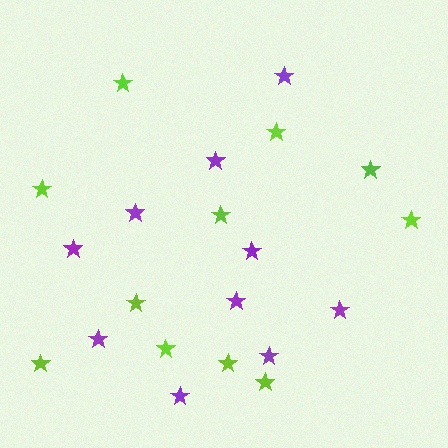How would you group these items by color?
There are 2 groups: one group of purple stars (10) and one group of lime stars (11).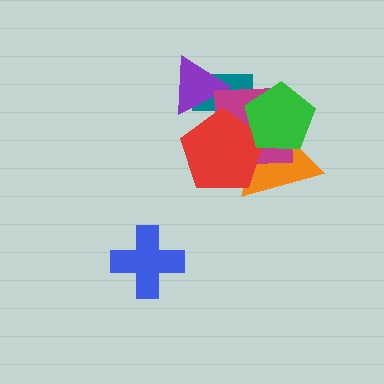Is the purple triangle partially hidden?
No, no other shape covers it.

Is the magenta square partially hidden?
Yes, it is partially covered by another shape.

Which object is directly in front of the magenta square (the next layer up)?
The red pentagon is directly in front of the magenta square.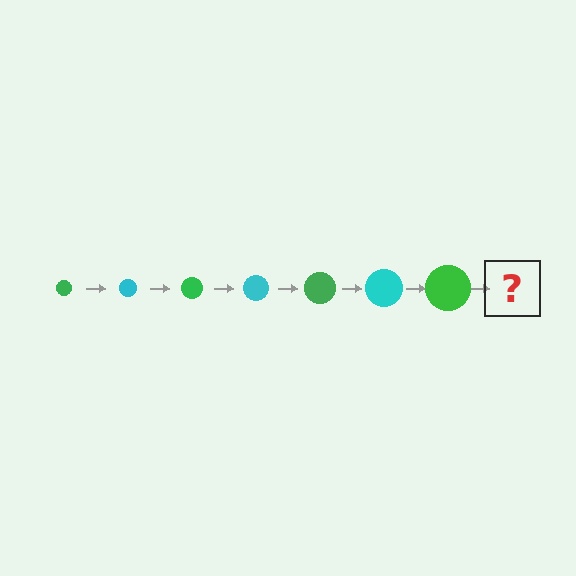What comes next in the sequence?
The next element should be a cyan circle, larger than the previous one.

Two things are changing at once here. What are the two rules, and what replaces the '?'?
The two rules are that the circle grows larger each step and the color cycles through green and cyan. The '?' should be a cyan circle, larger than the previous one.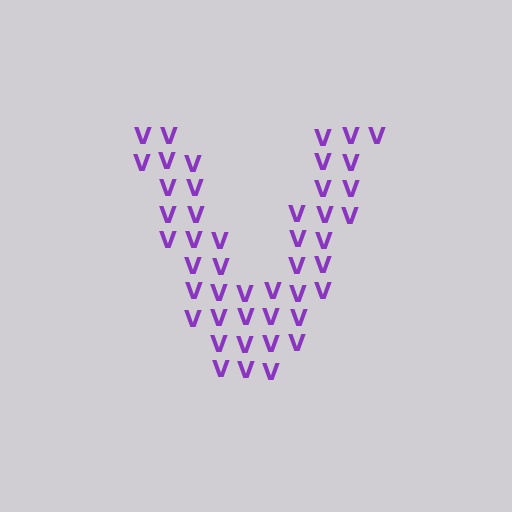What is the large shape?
The large shape is the letter V.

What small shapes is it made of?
It is made of small letter V's.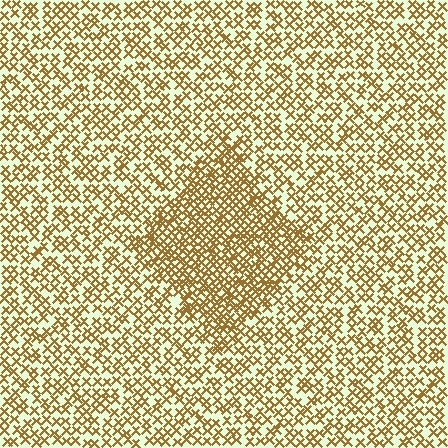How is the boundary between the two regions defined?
The boundary is defined by a change in element density (approximately 1.8x ratio). All elements are the same color, size, and shape.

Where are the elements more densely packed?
The elements are more densely packed inside the diamond boundary.